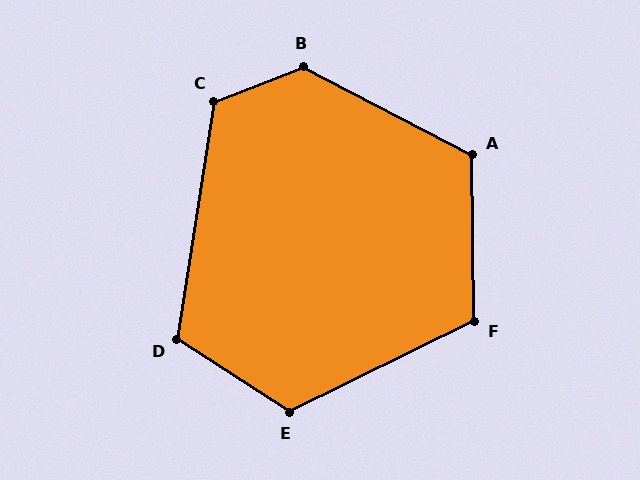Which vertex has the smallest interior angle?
D, at approximately 114 degrees.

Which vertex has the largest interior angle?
B, at approximately 131 degrees.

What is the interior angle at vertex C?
Approximately 120 degrees (obtuse).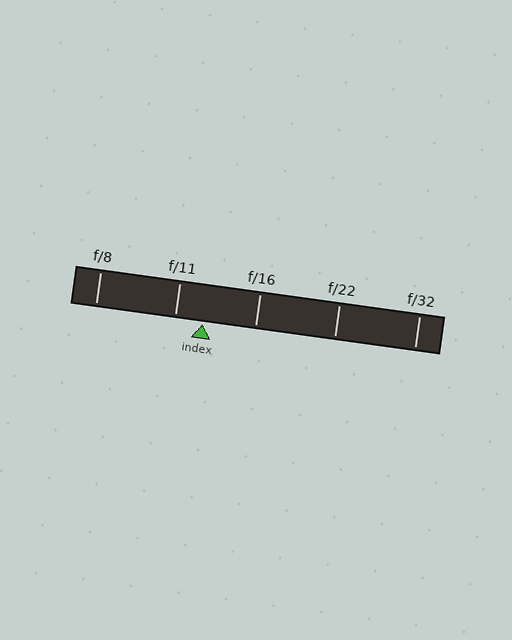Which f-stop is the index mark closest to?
The index mark is closest to f/11.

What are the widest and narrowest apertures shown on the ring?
The widest aperture shown is f/8 and the narrowest is f/32.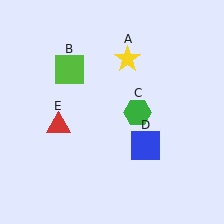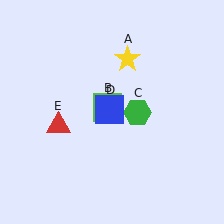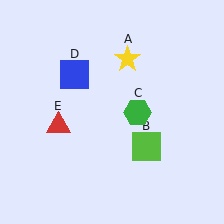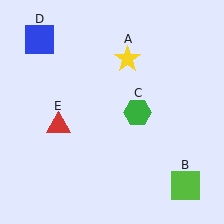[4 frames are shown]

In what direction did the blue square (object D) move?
The blue square (object D) moved up and to the left.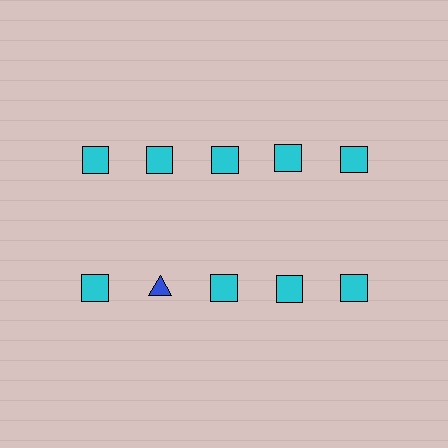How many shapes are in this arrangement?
There are 10 shapes arranged in a grid pattern.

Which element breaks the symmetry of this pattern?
The blue triangle in the second row, second from left column breaks the symmetry. All other shapes are cyan squares.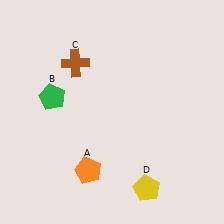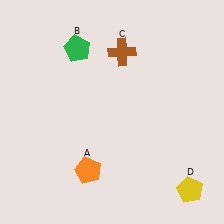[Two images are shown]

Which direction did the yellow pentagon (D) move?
The yellow pentagon (D) moved right.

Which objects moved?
The objects that moved are: the green pentagon (B), the brown cross (C), the yellow pentagon (D).